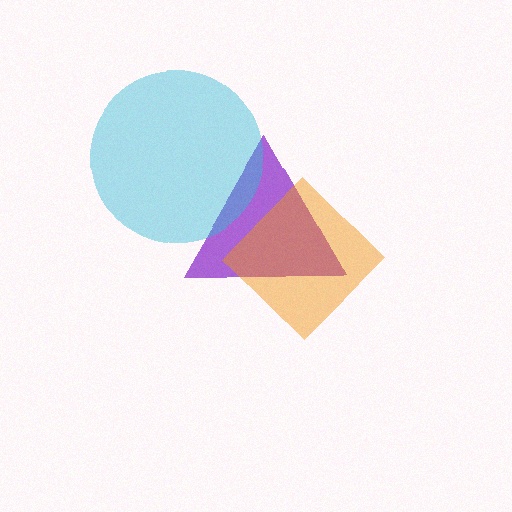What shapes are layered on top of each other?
The layered shapes are: a purple triangle, a cyan circle, an orange diamond.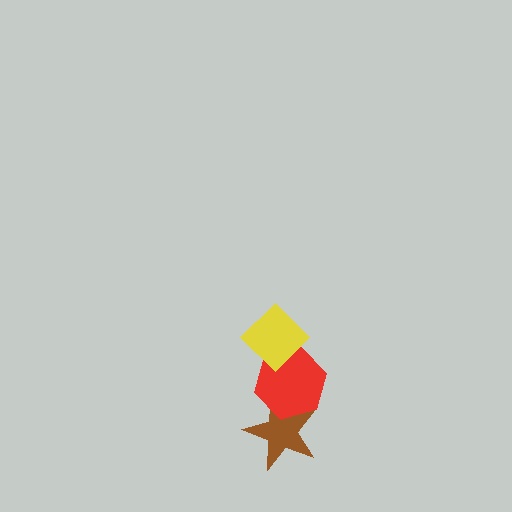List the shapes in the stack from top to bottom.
From top to bottom: the yellow diamond, the red hexagon, the brown star.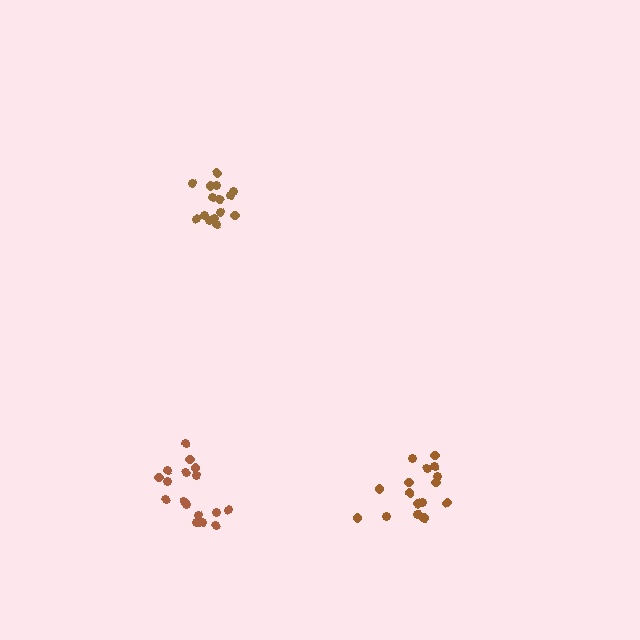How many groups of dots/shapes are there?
There are 3 groups.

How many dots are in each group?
Group 1: 15 dots, Group 2: 17 dots, Group 3: 18 dots (50 total).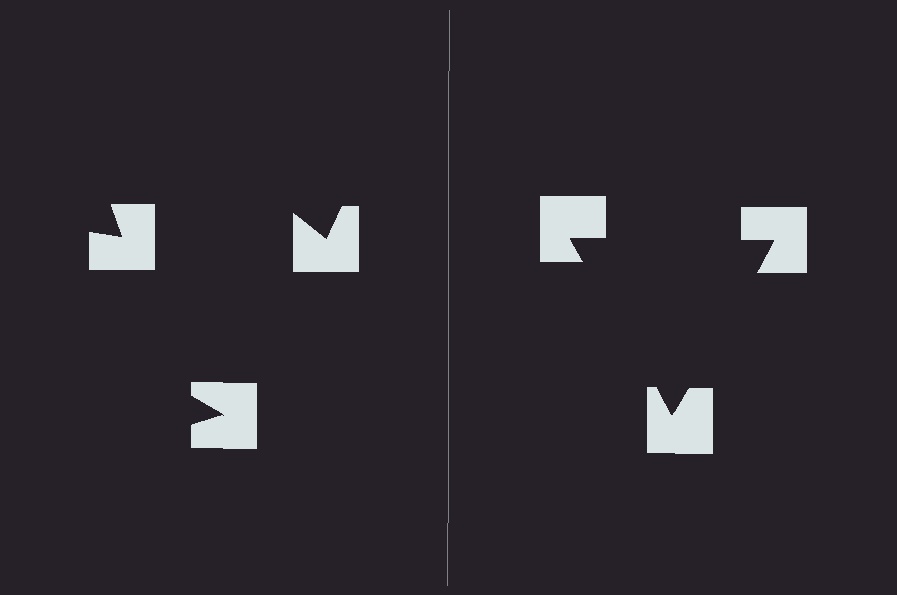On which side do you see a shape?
An illusory triangle appears on the right side. On the left side the wedge cuts are rotated, so no coherent shape forms.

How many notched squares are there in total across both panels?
6 — 3 on each side.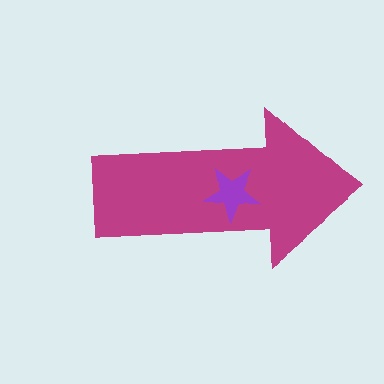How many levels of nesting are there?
2.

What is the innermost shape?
The purple star.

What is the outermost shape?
The magenta arrow.